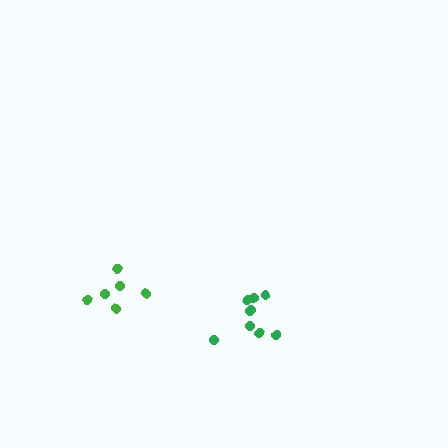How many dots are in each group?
Group 1: 9 dots, Group 2: 6 dots (15 total).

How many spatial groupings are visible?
There are 2 spatial groupings.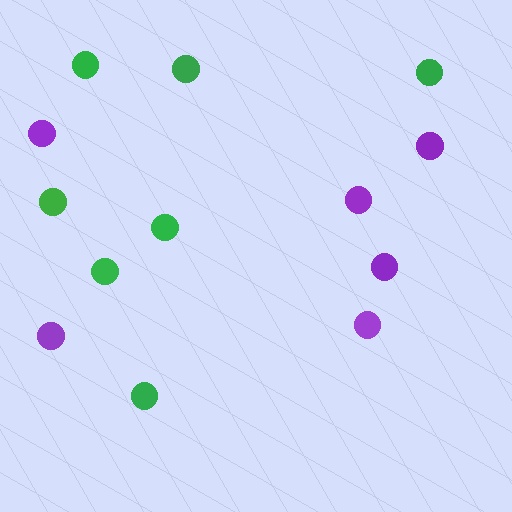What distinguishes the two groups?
There are 2 groups: one group of green circles (7) and one group of purple circles (6).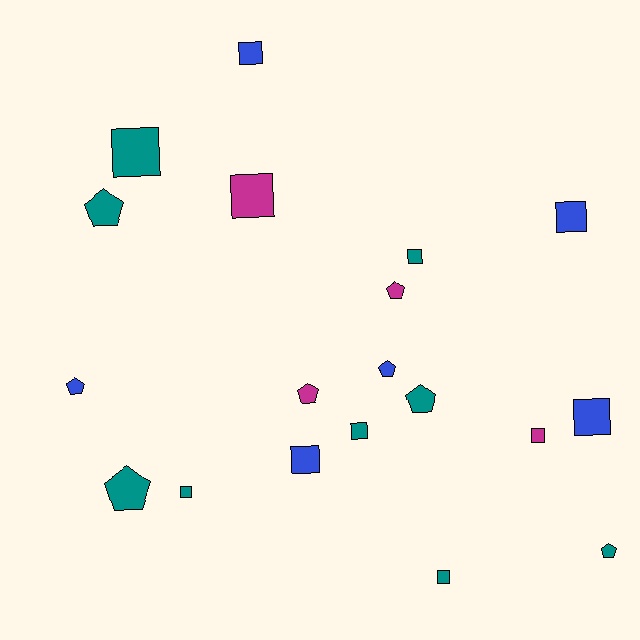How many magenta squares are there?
There are 2 magenta squares.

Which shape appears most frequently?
Square, with 11 objects.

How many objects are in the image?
There are 19 objects.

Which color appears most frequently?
Teal, with 9 objects.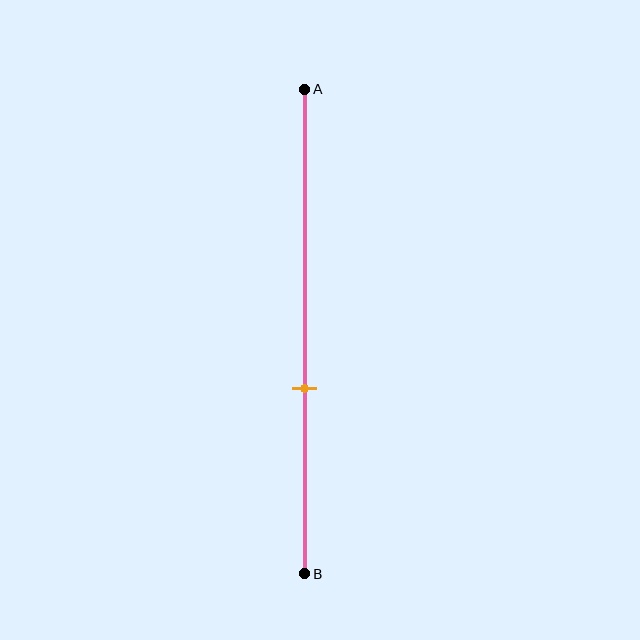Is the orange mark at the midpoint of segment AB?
No, the mark is at about 60% from A, not at the 50% midpoint.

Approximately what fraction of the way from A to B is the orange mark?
The orange mark is approximately 60% of the way from A to B.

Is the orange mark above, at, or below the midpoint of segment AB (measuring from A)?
The orange mark is below the midpoint of segment AB.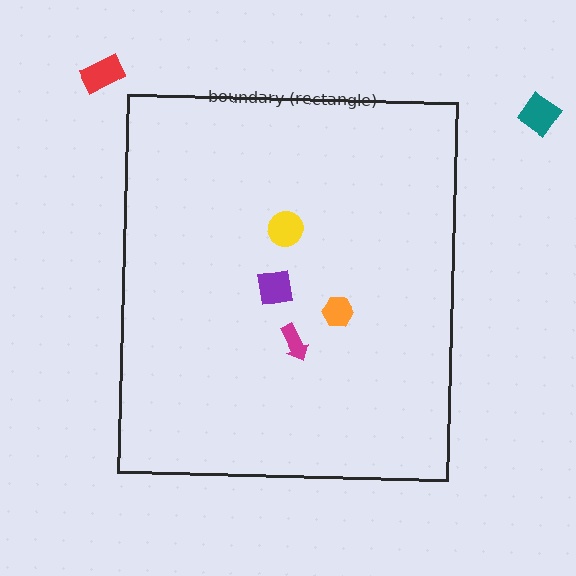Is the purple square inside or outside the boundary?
Inside.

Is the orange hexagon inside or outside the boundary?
Inside.